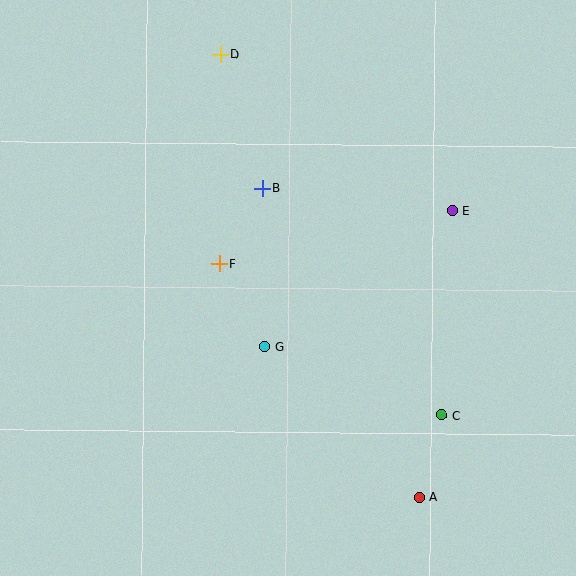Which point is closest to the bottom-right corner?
Point A is closest to the bottom-right corner.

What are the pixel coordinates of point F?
Point F is at (220, 264).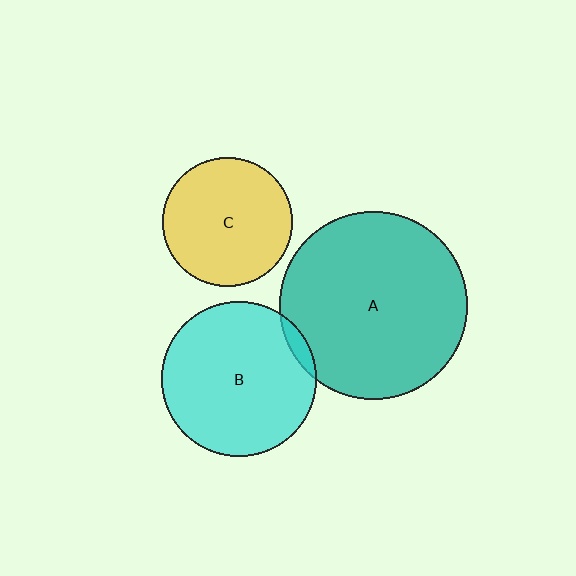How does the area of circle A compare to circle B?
Approximately 1.5 times.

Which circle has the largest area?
Circle A (teal).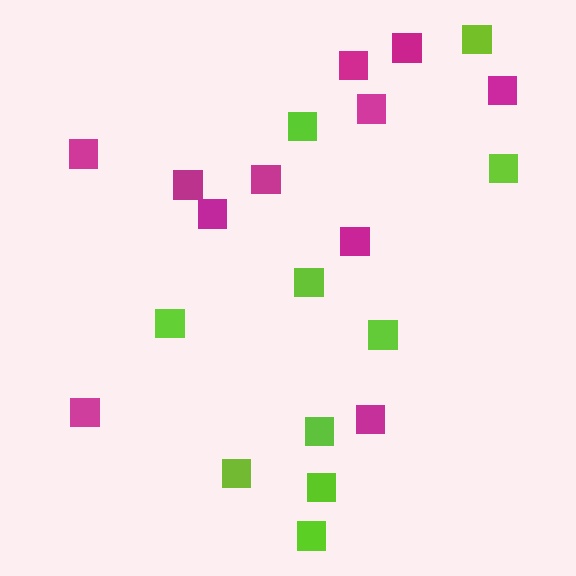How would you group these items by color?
There are 2 groups: one group of magenta squares (11) and one group of lime squares (10).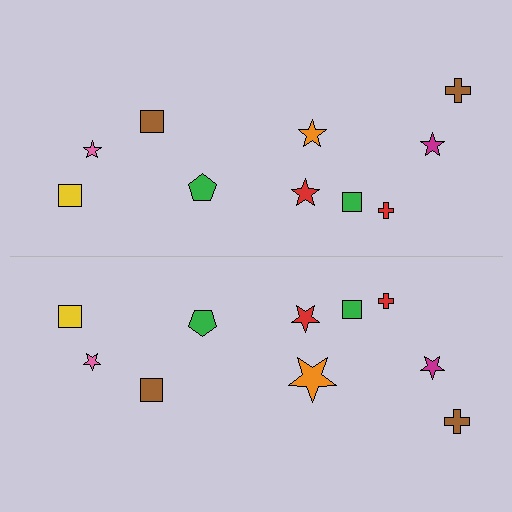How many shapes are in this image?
There are 20 shapes in this image.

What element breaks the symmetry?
The orange star on the bottom side has a different size than its mirror counterpart.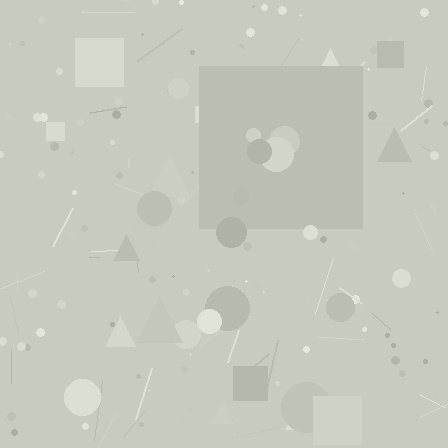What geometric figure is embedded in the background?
A square is embedded in the background.